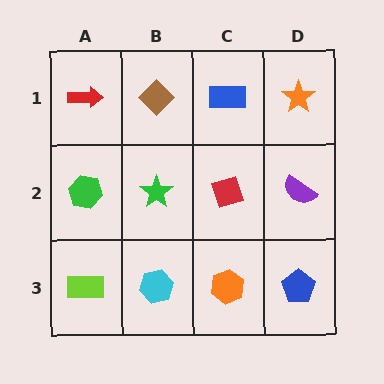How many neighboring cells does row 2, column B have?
4.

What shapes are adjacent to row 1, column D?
A purple semicircle (row 2, column D), a blue rectangle (row 1, column C).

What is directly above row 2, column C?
A blue rectangle.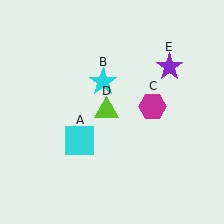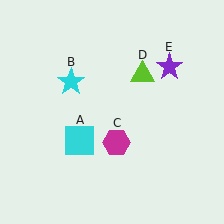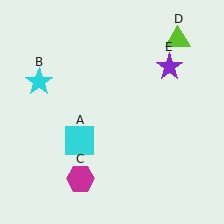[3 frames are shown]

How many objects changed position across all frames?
3 objects changed position: cyan star (object B), magenta hexagon (object C), lime triangle (object D).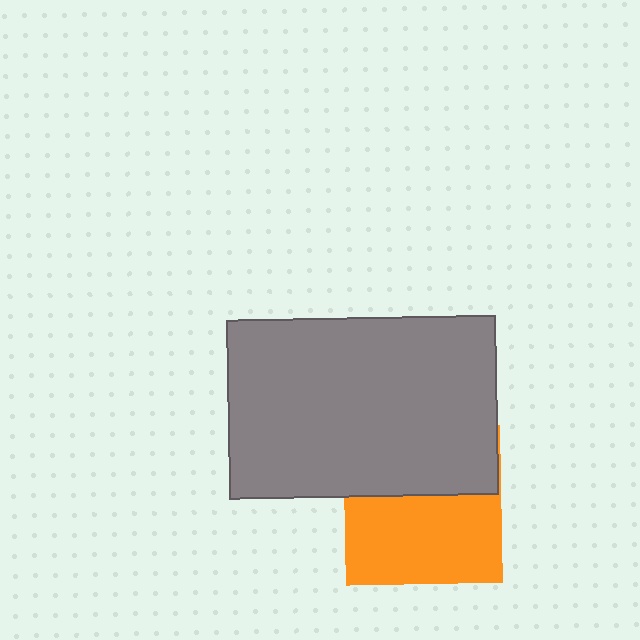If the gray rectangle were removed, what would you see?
You would see the complete orange square.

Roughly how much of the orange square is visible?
About half of it is visible (roughly 56%).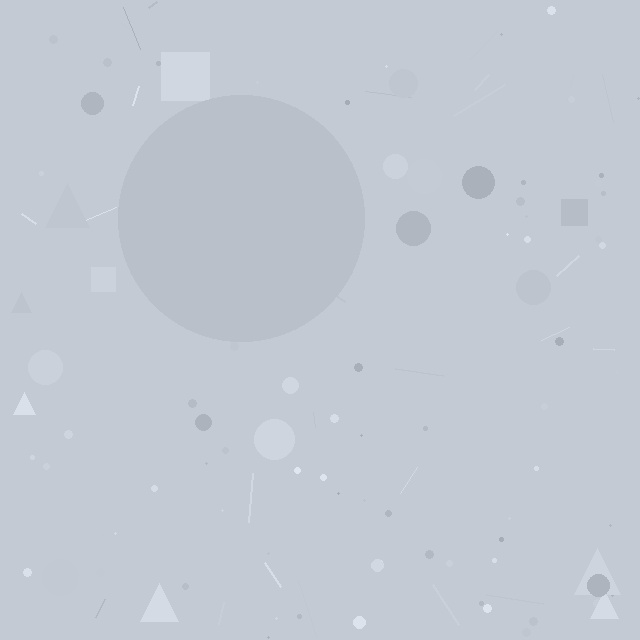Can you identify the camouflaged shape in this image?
The camouflaged shape is a circle.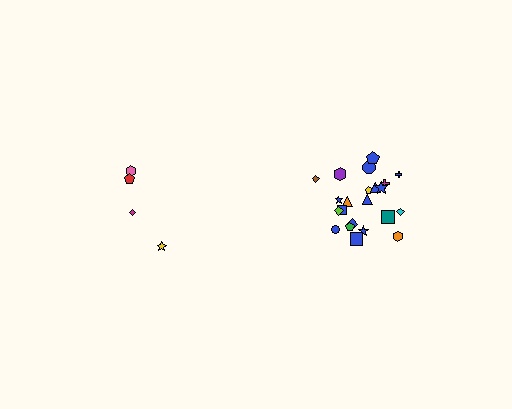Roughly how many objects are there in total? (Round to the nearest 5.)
Roughly 25 objects in total.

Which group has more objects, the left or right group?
The right group.